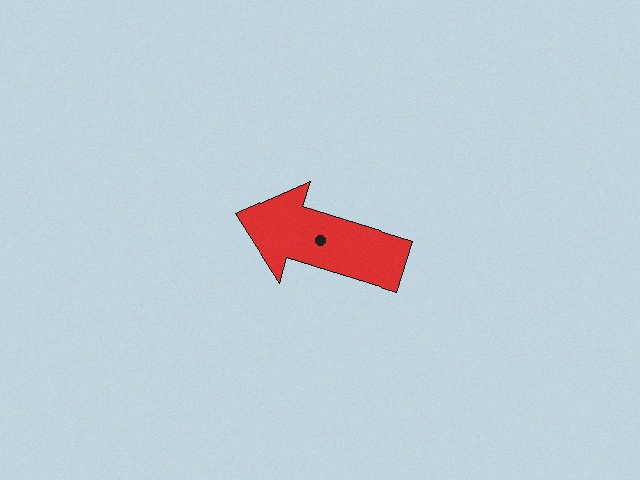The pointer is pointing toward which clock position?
Roughly 10 o'clock.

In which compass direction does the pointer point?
West.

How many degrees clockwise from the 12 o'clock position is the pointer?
Approximately 287 degrees.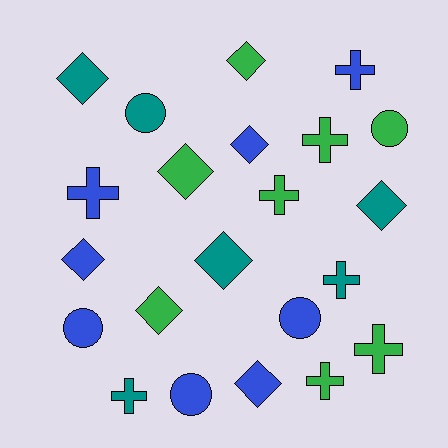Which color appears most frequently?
Green, with 8 objects.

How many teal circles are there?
There is 1 teal circle.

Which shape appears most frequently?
Diamond, with 9 objects.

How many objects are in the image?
There are 22 objects.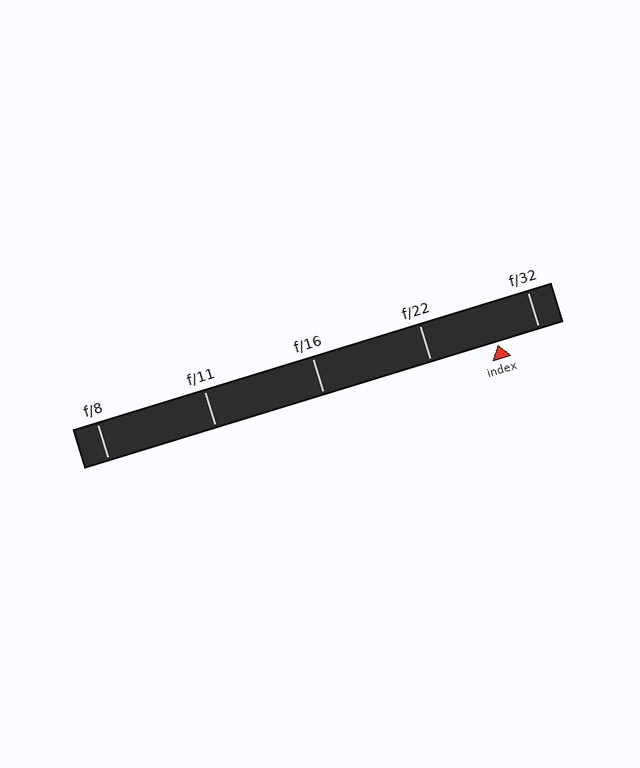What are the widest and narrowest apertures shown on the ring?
The widest aperture shown is f/8 and the narrowest is f/32.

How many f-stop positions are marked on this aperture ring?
There are 5 f-stop positions marked.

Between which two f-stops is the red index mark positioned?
The index mark is between f/22 and f/32.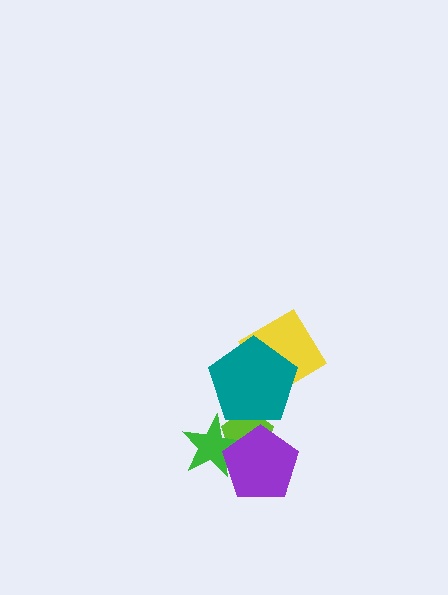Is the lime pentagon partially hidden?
Yes, it is partially covered by another shape.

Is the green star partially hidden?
Yes, it is partially covered by another shape.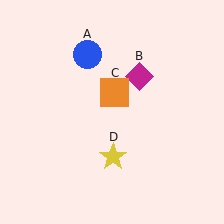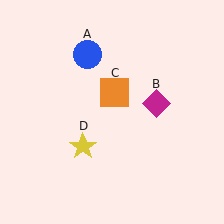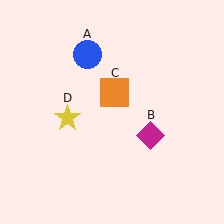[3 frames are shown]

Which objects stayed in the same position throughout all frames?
Blue circle (object A) and orange square (object C) remained stationary.